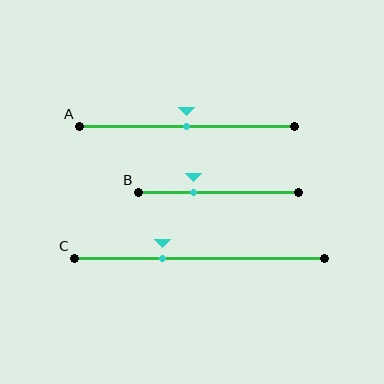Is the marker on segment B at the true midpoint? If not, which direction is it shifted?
No, the marker on segment B is shifted to the left by about 16% of the segment length.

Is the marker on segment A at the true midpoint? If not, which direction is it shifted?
Yes, the marker on segment A is at the true midpoint.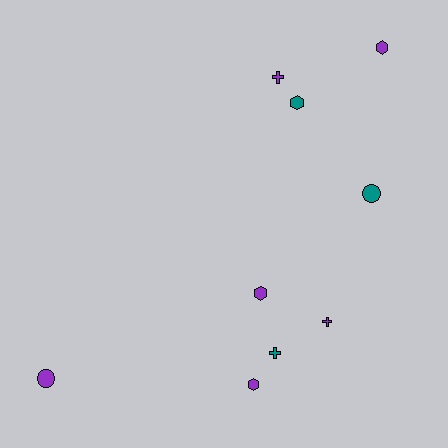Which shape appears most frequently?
Hexagon, with 4 objects.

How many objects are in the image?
There are 9 objects.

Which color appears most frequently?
Purple, with 6 objects.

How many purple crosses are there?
There are 2 purple crosses.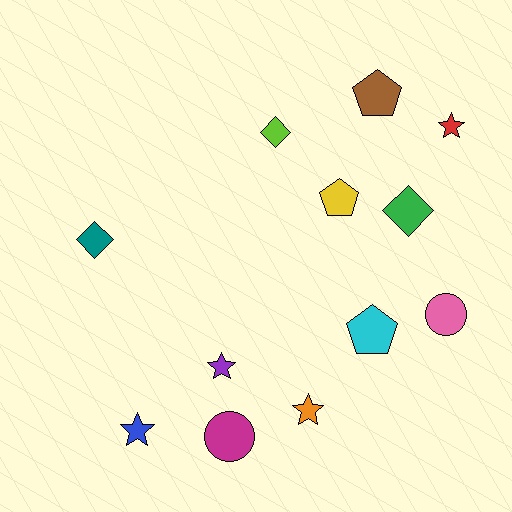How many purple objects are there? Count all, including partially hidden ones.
There is 1 purple object.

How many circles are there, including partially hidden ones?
There are 2 circles.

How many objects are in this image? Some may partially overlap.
There are 12 objects.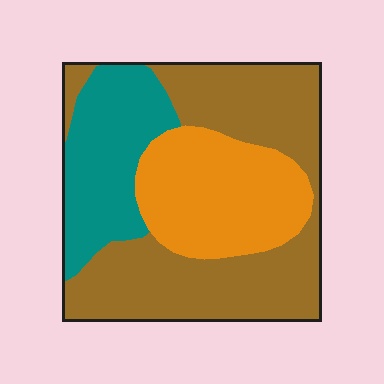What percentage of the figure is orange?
Orange covers about 25% of the figure.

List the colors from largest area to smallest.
From largest to smallest: brown, orange, teal.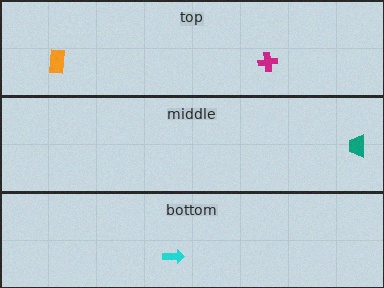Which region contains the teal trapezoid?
The middle region.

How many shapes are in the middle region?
1.